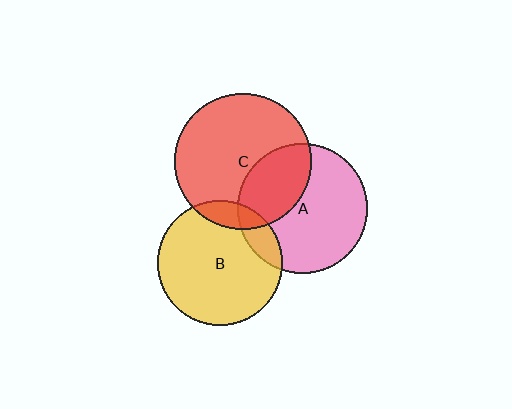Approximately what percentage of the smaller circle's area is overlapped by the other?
Approximately 10%.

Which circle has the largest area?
Circle C (red).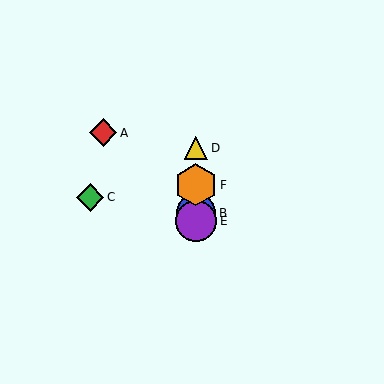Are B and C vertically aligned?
No, B is at x≈196 and C is at x≈90.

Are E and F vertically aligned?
Yes, both are at x≈196.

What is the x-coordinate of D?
Object D is at x≈196.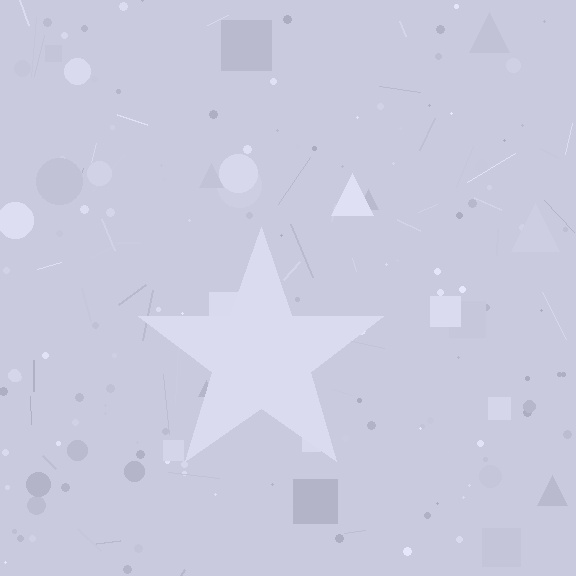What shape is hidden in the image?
A star is hidden in the image.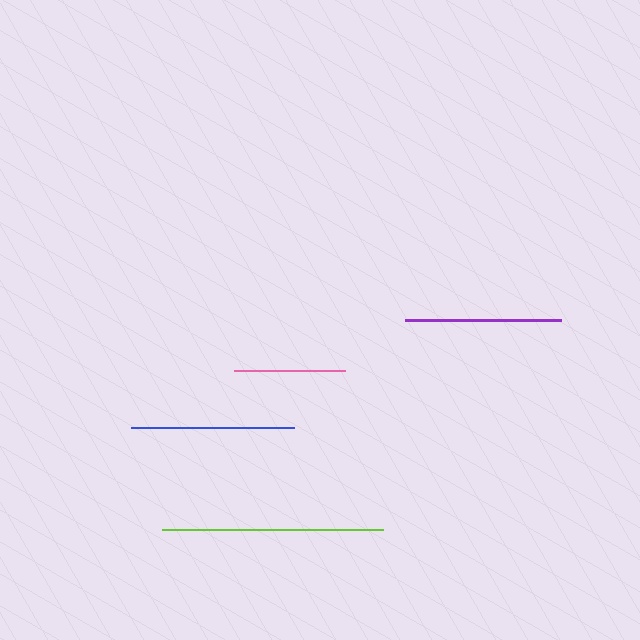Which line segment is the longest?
The lime line is the longest at approximately 221 pixels.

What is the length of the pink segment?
The pink segment is approximately 110 pixels long.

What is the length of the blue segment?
The blue segment is approximately 163 pixels long.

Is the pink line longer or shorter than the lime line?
The lime line is longer than the pink line.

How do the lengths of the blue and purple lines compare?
The blue and purple lines are approximately the same length.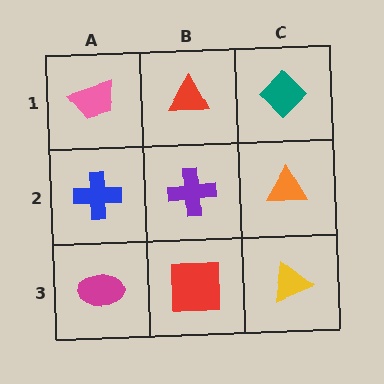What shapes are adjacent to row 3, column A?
A blue cross (row 2, column A), a red square (row 3, column B).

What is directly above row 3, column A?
A blue cross.